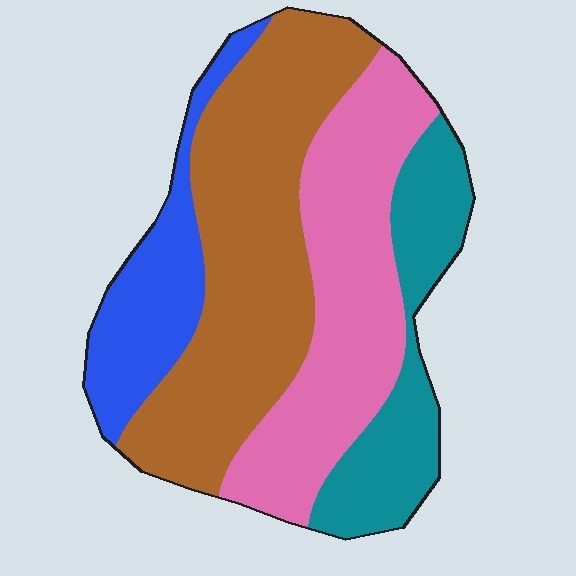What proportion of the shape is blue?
Blue covers around 15% of the shape.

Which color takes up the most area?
Brown, at roughly 40%.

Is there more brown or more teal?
Brown.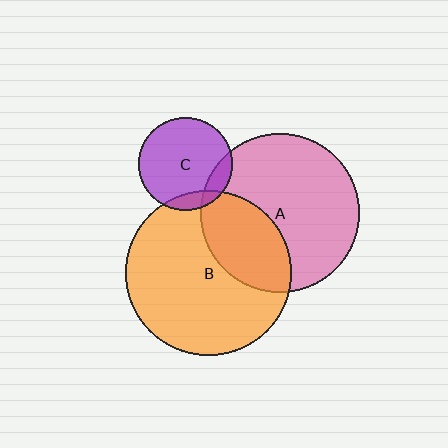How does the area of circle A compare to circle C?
Approximately 2.9 times.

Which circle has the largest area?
Circle B (orange).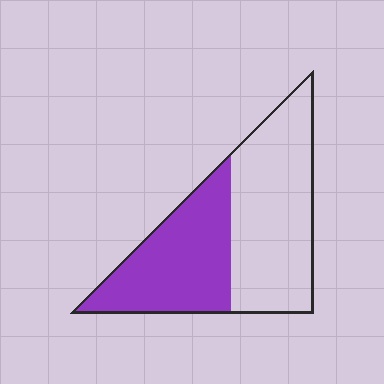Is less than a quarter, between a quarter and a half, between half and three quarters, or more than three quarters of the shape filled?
Between a quarter and a half.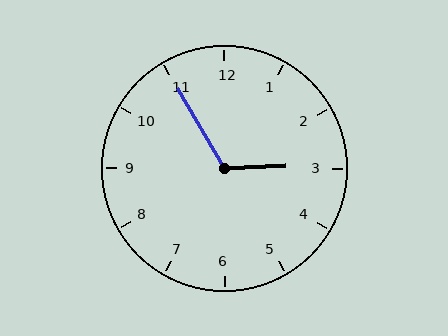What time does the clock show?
2:55.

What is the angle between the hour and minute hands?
Approximately 118 degrees.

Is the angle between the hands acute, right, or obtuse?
It is obtuse.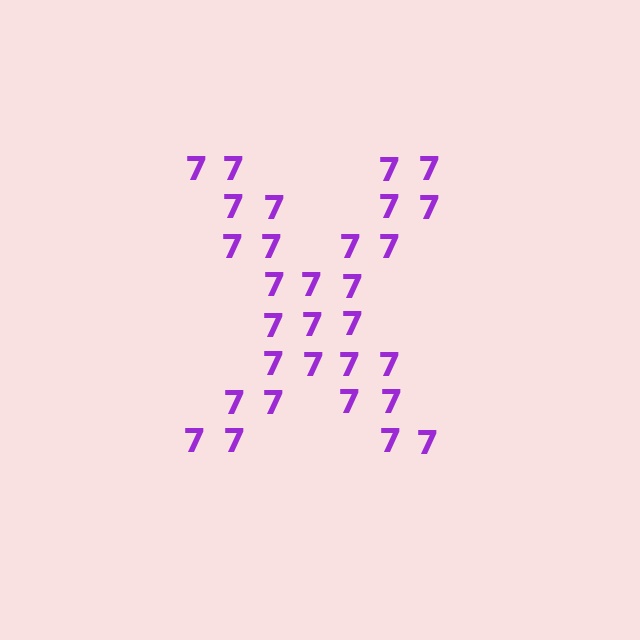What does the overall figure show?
The overall figure shows the letter X.